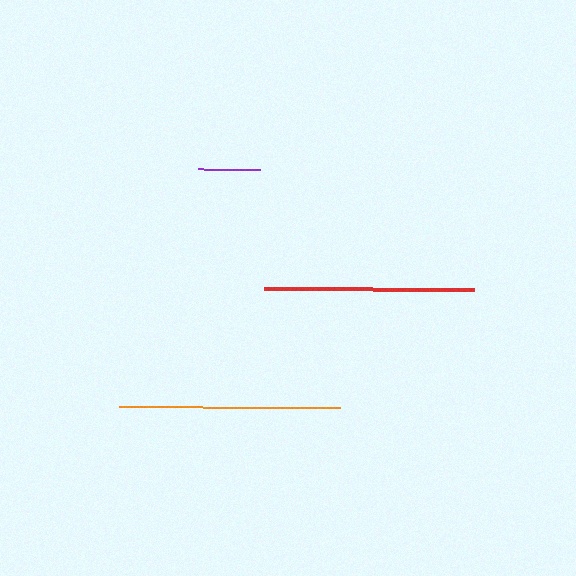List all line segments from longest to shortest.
From longest to shortest: orange, red, purple.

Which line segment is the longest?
The orange line is the longest at approximately 221 pixels.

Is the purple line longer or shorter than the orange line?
The orange line is longer than the purple line.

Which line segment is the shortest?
The purple line is the shortest at approximately 63 pixels.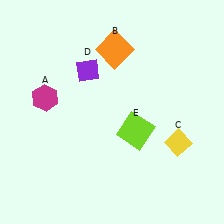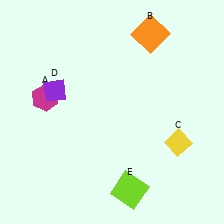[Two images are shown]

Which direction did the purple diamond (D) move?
The purple diamond (D) moved left.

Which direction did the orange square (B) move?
The orange square (B) moved right.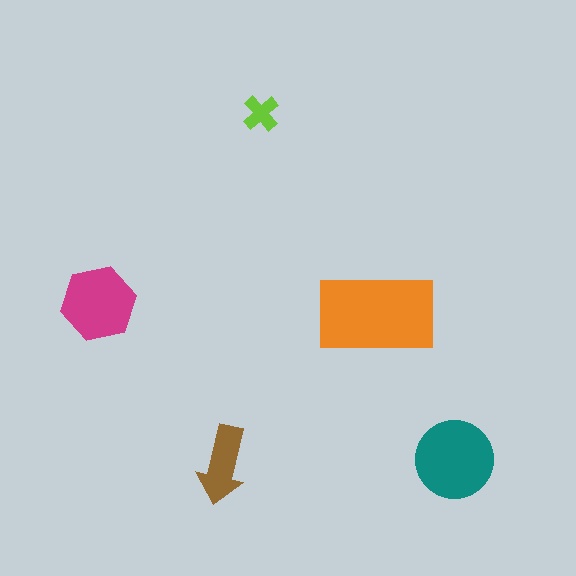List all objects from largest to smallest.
The orange rectangle, the teal circle, the magenta hexagon, the brown arrow, the lime cross.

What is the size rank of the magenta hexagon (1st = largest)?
3rd.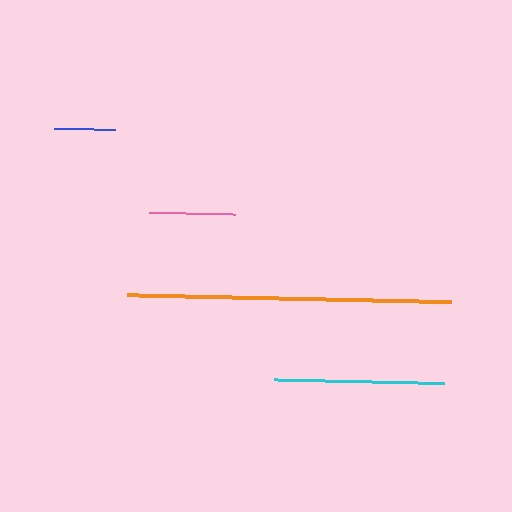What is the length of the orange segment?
The orange segment is approximately 324 pixels long.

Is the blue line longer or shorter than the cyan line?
The cyan line is longer than the blue line.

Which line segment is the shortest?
The blue line is the shortest at approximately 62 pixels.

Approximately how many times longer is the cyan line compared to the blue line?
The cyan line is approximately 2.7 times the length of the blue line.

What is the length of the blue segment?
The blue segment is approximately 62 pixels long.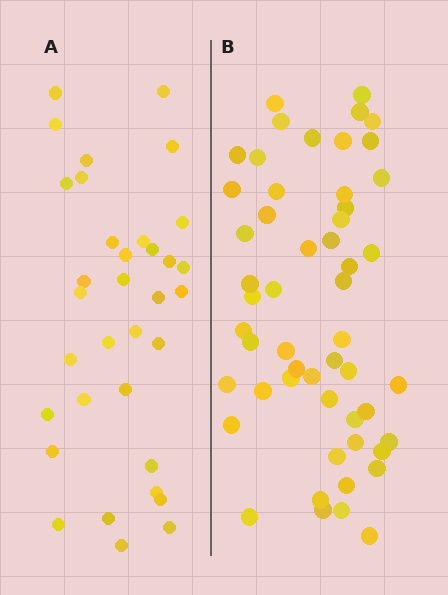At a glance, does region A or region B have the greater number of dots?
Region B (the right region) has more dots.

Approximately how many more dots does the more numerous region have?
Region B has approximately 20 more dots than region A.